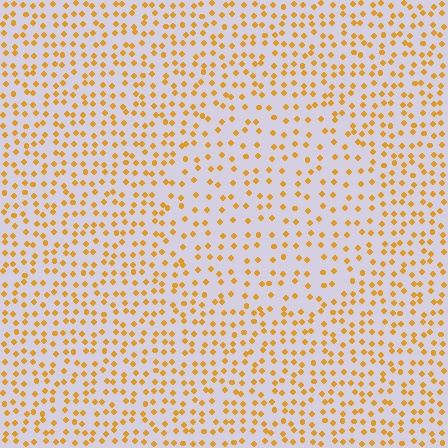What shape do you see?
I see a circle.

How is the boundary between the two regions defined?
The boundary is defined by a change in element density (approximately 1.6x ratio). All elements are the same color, size, and shape.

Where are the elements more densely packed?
The elements are more densely packed outside the circle boundary.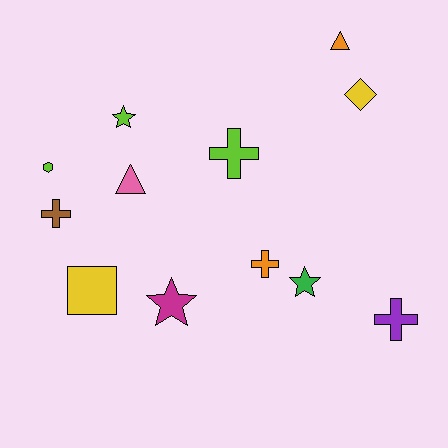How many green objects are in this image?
There is 1 green object.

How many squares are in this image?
There is 1 square.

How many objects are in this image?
There are 12 objects.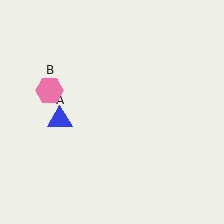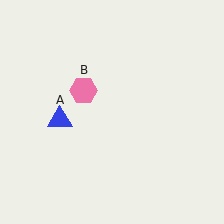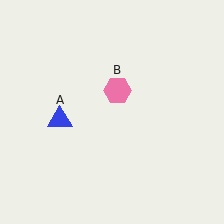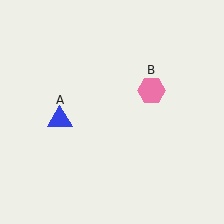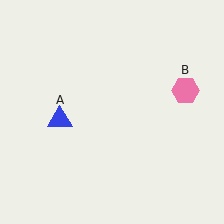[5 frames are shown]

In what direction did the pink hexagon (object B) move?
The pink hexagon (object B) moved right.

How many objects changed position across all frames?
1 object changed position: pink hexagon (object B).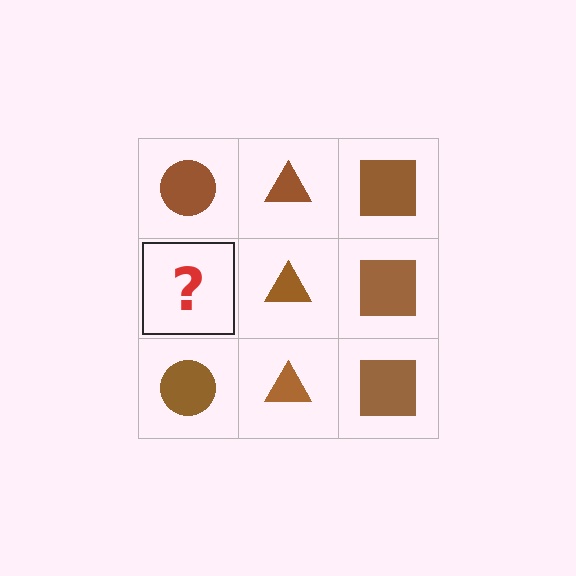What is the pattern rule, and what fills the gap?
The rule is that each column has a consistent shape. The gap should be filled with a brown circle.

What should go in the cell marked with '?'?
The missing cell should contain a brown circle.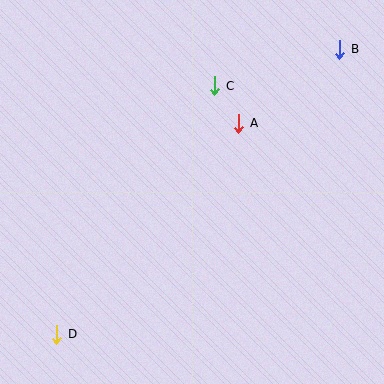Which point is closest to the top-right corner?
Point B is closest to the top-right corner.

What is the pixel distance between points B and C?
The distance between B and C is 130 pixels.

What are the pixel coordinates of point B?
Point B is at (340, 49).